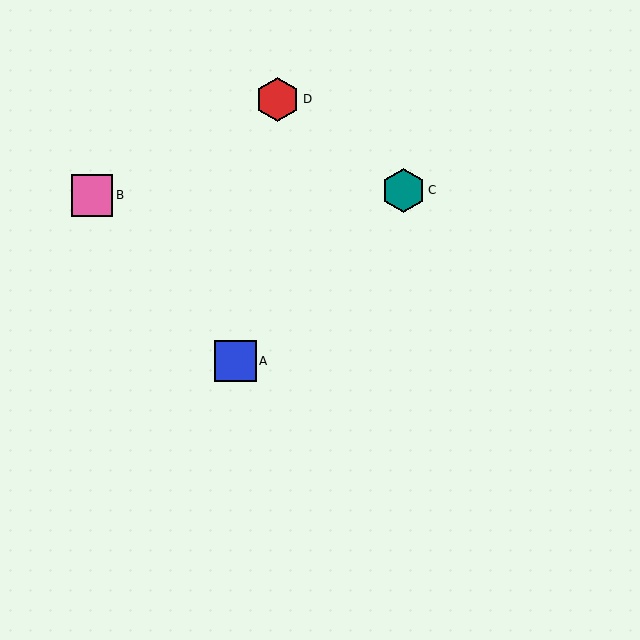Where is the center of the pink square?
The center of the pink square is at (92, 195).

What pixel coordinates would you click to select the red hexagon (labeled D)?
Click at (278, 99) to select the red hexagon D.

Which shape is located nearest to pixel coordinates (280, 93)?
The red hexagon (labeled D) at (278, 99) is nearest to that location.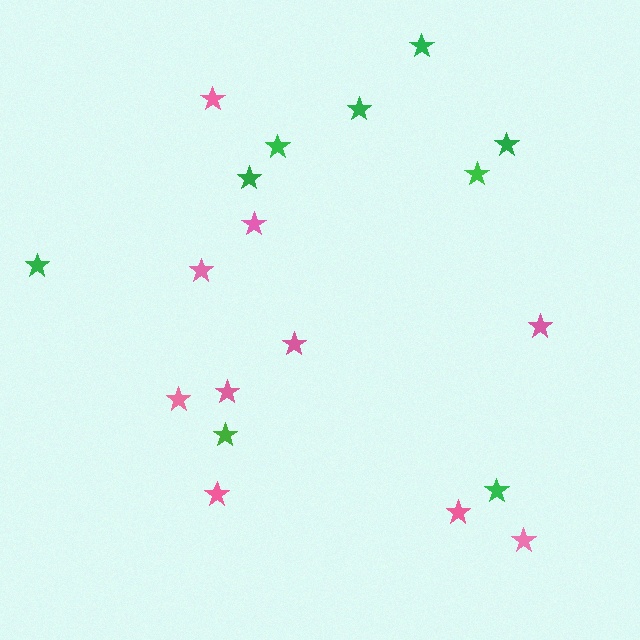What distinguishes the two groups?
There are 2 groups: one group of green stars (9) and one group of pink stars (10).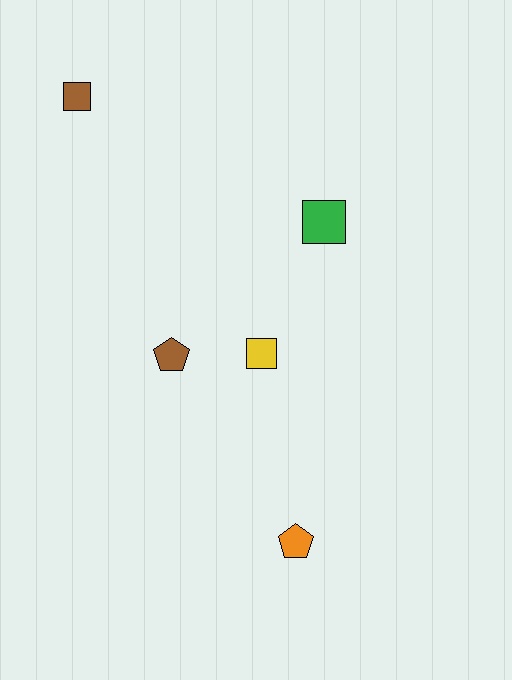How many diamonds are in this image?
There are no diamonds.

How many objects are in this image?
There are 5 objects.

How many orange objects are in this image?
There is 1 orange object.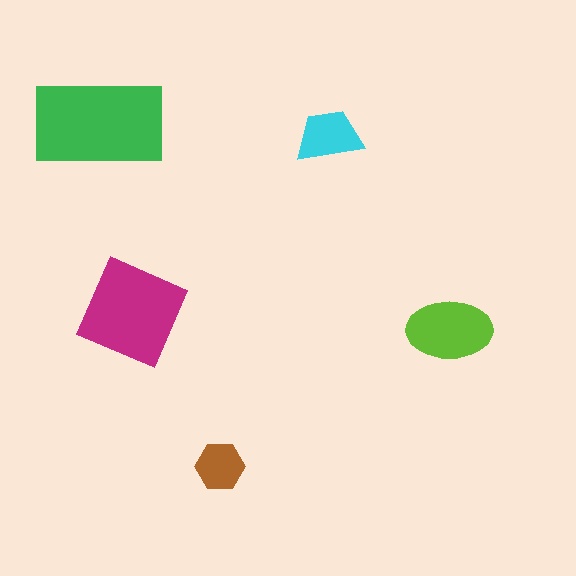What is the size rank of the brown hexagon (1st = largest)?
5th.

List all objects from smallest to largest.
The brown hexagon, the cyan trapezoid, the lime ellipse, the magenta diamond, the green rectangle.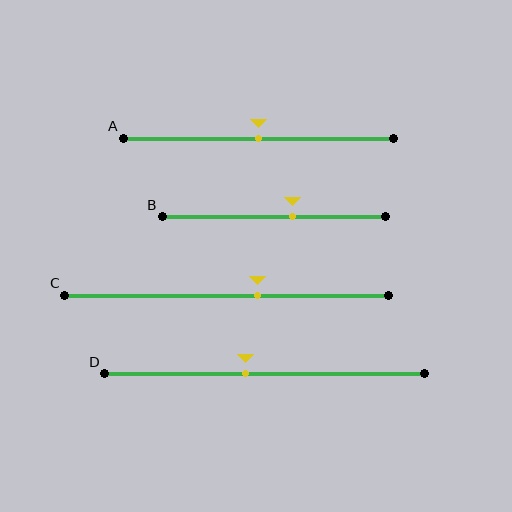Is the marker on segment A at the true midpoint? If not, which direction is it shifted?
Yes, the marker on segment A is at the true midpoint.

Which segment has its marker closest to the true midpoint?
Segment A has its marker closest to the true midpoint.